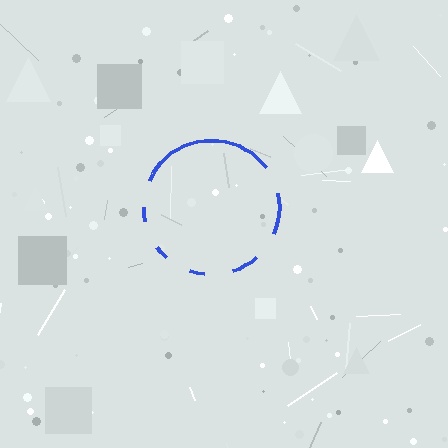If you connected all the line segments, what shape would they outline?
They would outline a circle.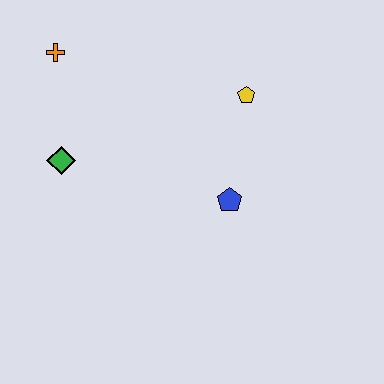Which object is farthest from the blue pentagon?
The orange cross is farthest from the blue pentagon.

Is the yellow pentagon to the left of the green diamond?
No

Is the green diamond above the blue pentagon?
Yes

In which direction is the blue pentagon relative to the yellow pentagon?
The blue pentagon is below the yellow pentagon.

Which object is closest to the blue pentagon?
The yellow pentagon is closest to the blue pentagon.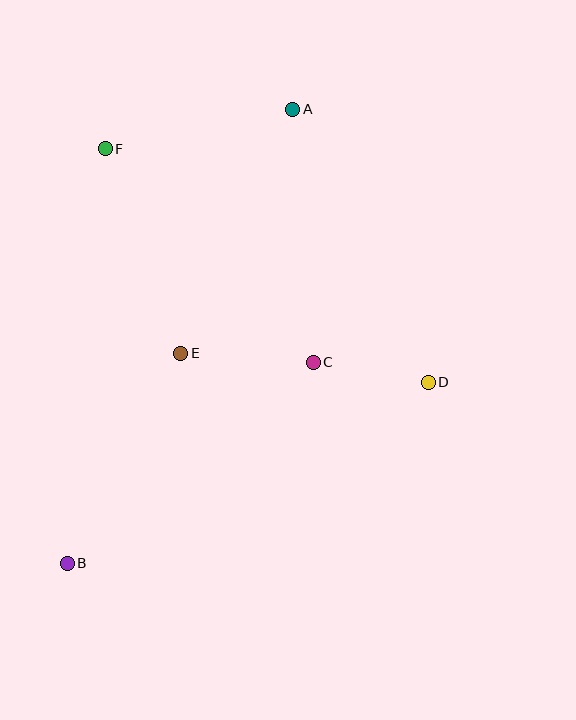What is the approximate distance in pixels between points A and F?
The distance between A and F is approximately 191 pixels.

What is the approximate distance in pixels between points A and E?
The distance between A and E is approximately 268 pixels.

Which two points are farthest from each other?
Points A and B are farthest from each other.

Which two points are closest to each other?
Points C and D are closest to each other.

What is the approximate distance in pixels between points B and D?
The distance between B and D is approximately 404 pixels.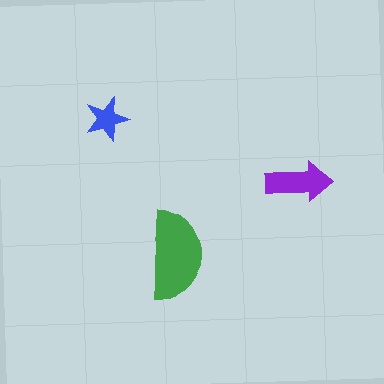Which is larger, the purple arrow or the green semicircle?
The green semicircle.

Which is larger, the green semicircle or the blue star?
The green semicircle.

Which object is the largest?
The green semicircle.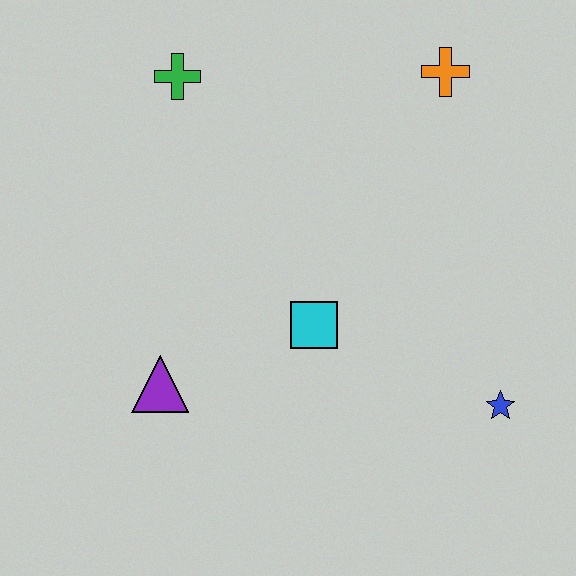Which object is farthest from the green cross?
The blue star is farthest from the green cross.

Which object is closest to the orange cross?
The green cross is closest to the orange cross.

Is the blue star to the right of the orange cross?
Yes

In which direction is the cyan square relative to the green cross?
The cyan square is below the green cross.